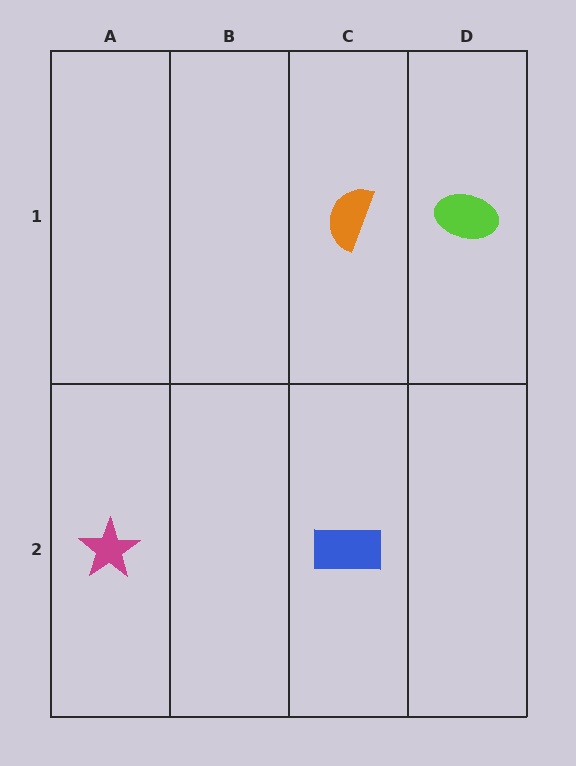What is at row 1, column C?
An orange semicircle.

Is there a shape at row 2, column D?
No, that cell is empty.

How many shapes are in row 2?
2 shapes.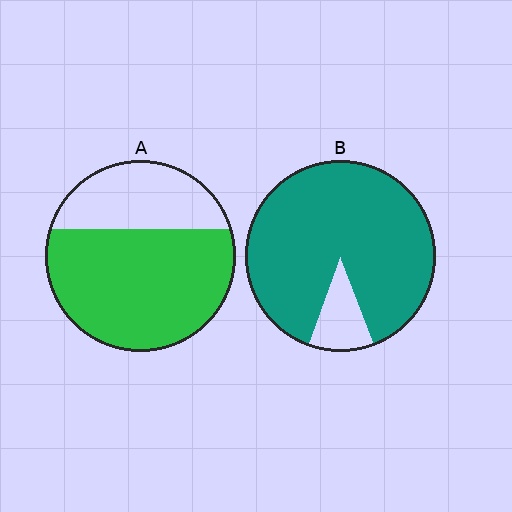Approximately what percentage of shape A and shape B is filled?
A is approximately 70% and B is approximately 90%.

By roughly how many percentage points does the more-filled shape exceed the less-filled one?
By roughly 20 percentage points (B over A).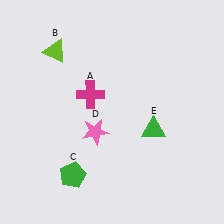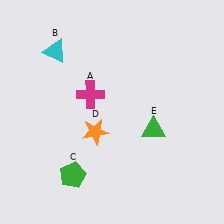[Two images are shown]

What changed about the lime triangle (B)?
In Image 1, B is lime. In Image 2, it changed to cyan.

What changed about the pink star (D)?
In Image 1, D is pink. In Image 2, it changed to orange.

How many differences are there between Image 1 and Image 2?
There are 2 differences between the two images.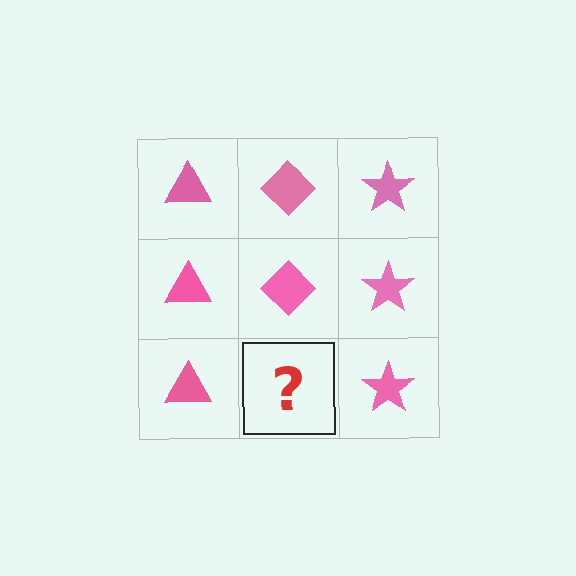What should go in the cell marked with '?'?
The missing cell should contain a pink diamond.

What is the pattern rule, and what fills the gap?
The rule is that each column has a consistent shape. The gap should be filled with a pink diamond.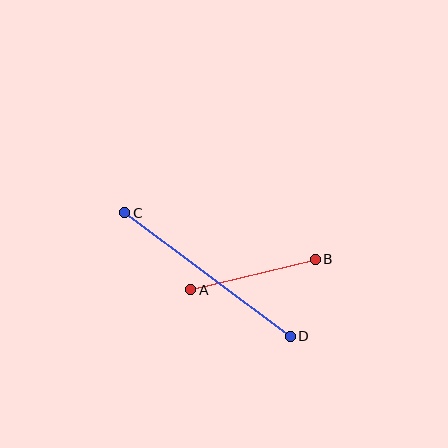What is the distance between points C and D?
The distance is approximately 207 pixels.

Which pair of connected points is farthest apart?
Points C and D are farthest apart.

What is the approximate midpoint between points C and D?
The midpoint is at approximately (208, 274) pixels.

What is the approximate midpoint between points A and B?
The midpoint is at approximately (253, 274) pixels.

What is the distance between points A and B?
The distance is approximately 128 pixels.